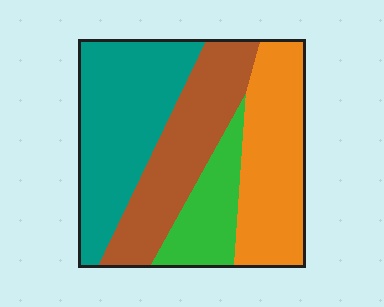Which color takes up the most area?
Teal, at roughly 30%.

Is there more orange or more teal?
Teal.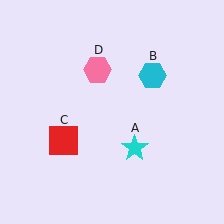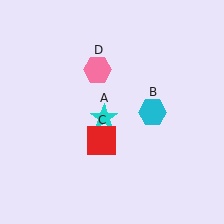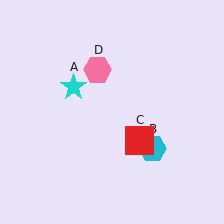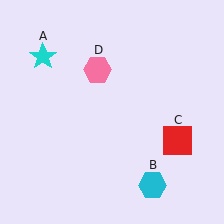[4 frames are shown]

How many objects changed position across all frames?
3 objects changed position: cyan star (object A), cyan hexagon (object B), red square (object C).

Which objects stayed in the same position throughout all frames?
Pink hexagon (object D) remained stationary.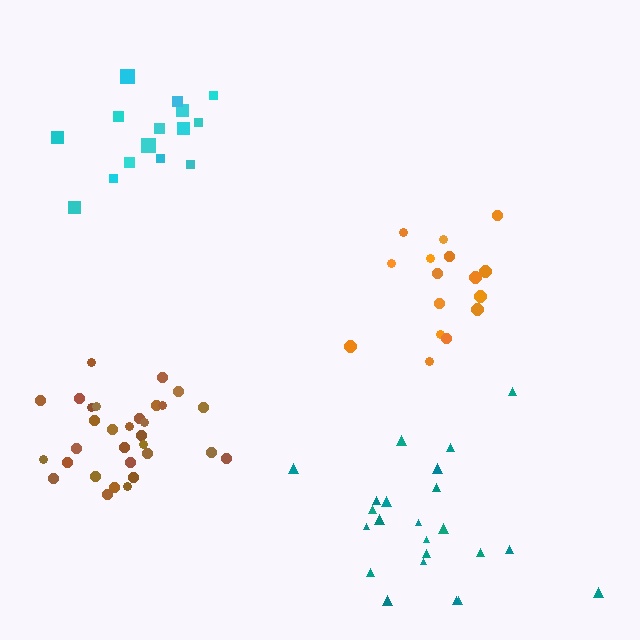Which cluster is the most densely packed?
Brown.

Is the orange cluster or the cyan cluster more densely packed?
Cyan.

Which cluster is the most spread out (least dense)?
Teal.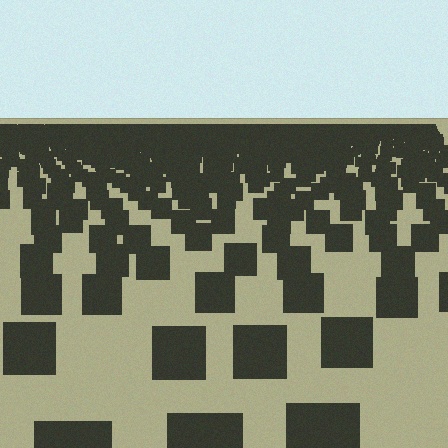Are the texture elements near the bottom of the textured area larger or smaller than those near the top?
Larger. Near the bottom, elements are closer to the viewer and appear at a bigger on-screen size.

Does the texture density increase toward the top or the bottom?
Density increases toward the top.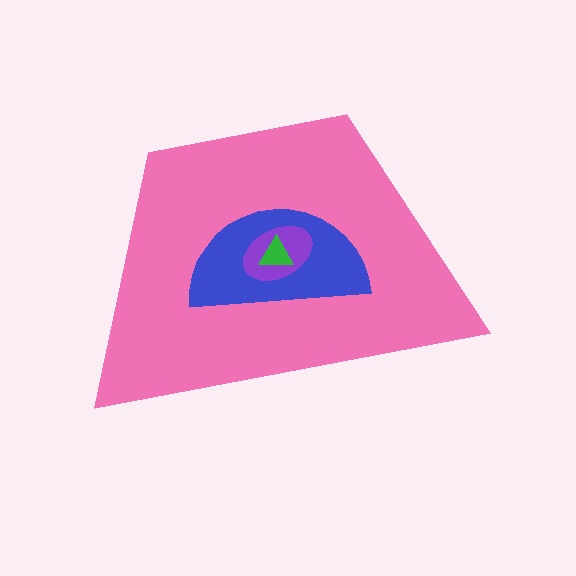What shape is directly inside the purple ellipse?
The green triangle.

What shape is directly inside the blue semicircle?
The purple ellipse.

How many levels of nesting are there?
4.